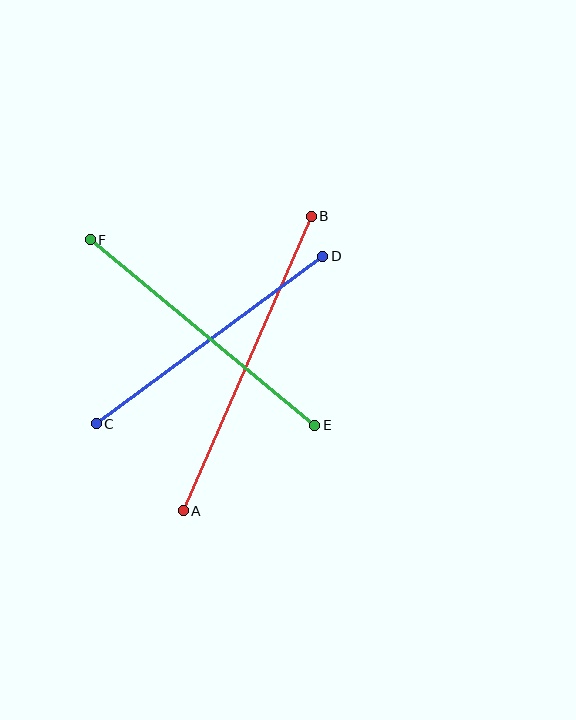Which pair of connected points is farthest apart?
Points A and B are farthest apart.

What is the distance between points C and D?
The distance is approximately 282 pixels.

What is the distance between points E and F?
The distance is approximately 292 pixels.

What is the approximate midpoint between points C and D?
The midpoint is at approximately (209, 340) pixels.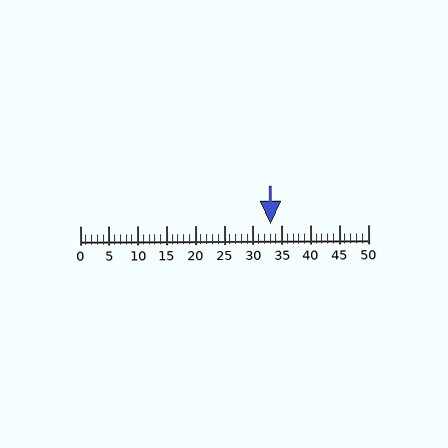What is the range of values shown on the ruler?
The ruler shows values from 0 to 50.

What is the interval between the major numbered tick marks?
The major tick marks are spaced 5 units apart.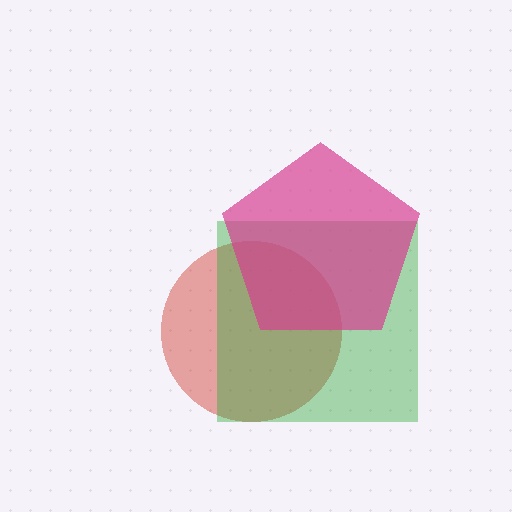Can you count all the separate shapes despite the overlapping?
Yes, there are 3 separate shapes.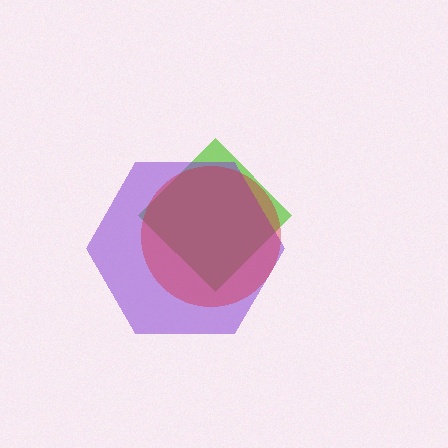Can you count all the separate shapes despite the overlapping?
Yes, there are 3 separate shapes.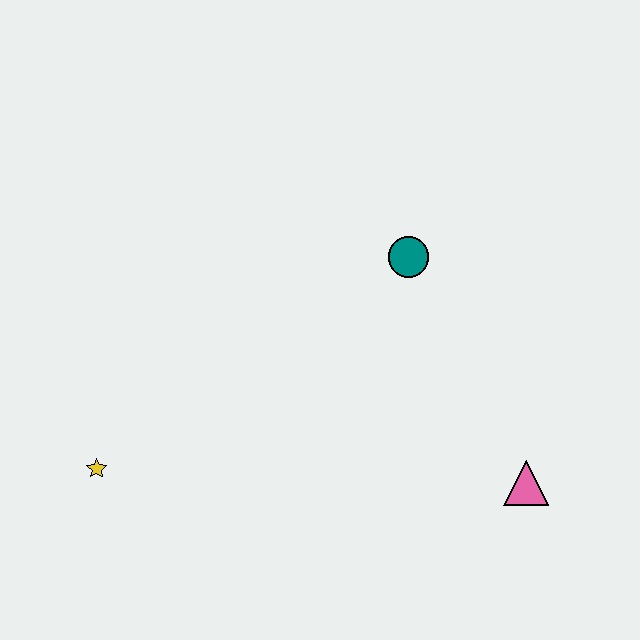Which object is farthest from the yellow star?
The pink triangle is farthest from the yellow star.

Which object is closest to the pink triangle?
The teal circle is closest to the pink triangle.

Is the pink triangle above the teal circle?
No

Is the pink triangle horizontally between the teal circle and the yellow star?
No